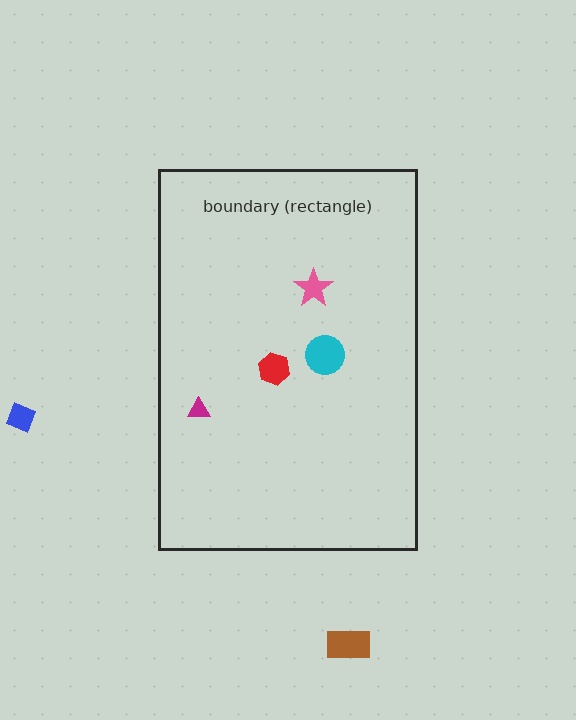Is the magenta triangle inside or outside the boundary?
Inside.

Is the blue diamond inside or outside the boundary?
Outside.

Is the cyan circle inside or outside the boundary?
Inside.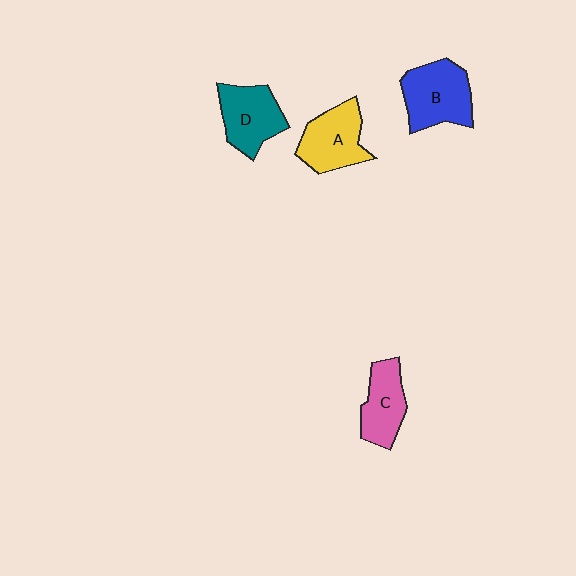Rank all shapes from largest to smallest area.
From largest to smallest: B (blue), A (yellow), D (teal), C (pink).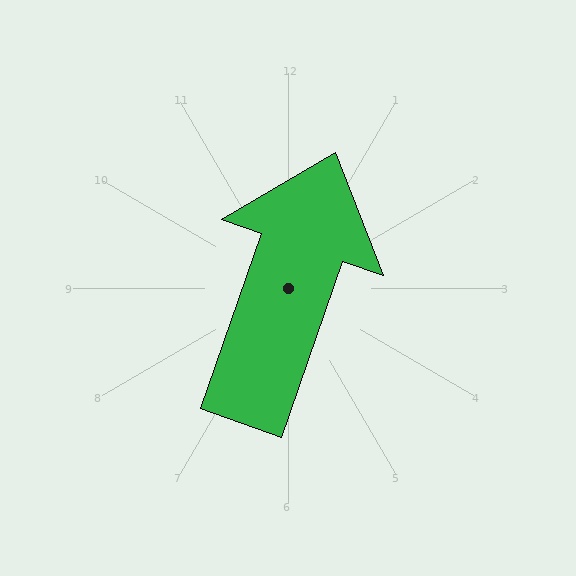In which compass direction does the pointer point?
North.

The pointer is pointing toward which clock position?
Roughly 1 o'clock.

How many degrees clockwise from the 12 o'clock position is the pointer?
Approximately 19 degrees.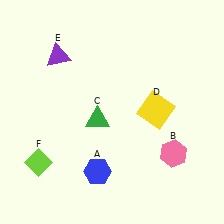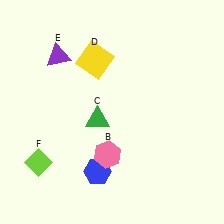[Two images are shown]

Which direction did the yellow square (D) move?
The yellow square (D) moved left.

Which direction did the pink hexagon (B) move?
The pink hexagon (B) moved left.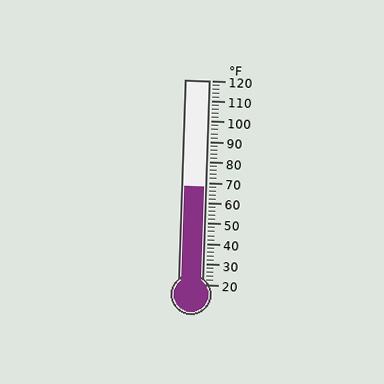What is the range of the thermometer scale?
The thermometer scale ranges from 20°F to 120°F.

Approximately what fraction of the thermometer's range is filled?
The thermometer is filled to approximately 50% of its range.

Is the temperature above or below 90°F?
The temperature is below 90°F.